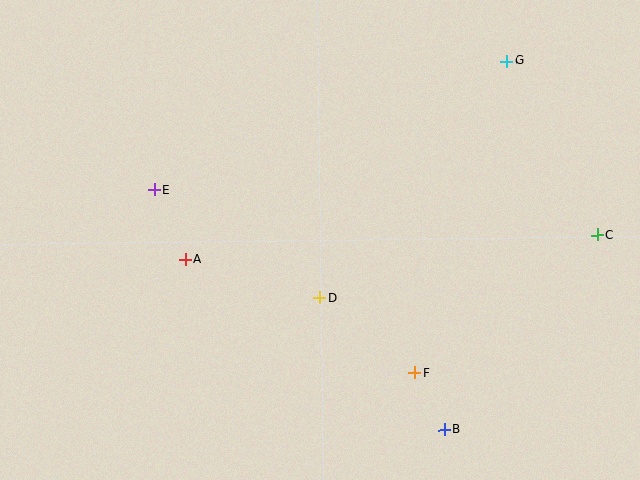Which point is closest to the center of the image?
Point D at (319, 298) is closest to the center.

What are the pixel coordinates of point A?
Point A is at (186, 259).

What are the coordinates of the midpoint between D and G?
The midpoint between D and G is at (413, 179).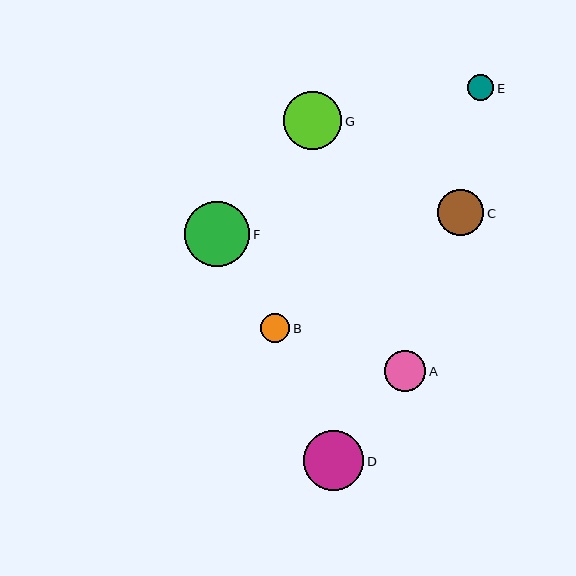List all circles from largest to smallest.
From largest to smallest: F, D, G, C, A, B, E.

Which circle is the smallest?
Circle E is the smallest with a size of approximately 26 pixels.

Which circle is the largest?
Circle F is the largest with a size of approximately 65 pixels.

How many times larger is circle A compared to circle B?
Circle A is approximately 1.4 times the size of circle B.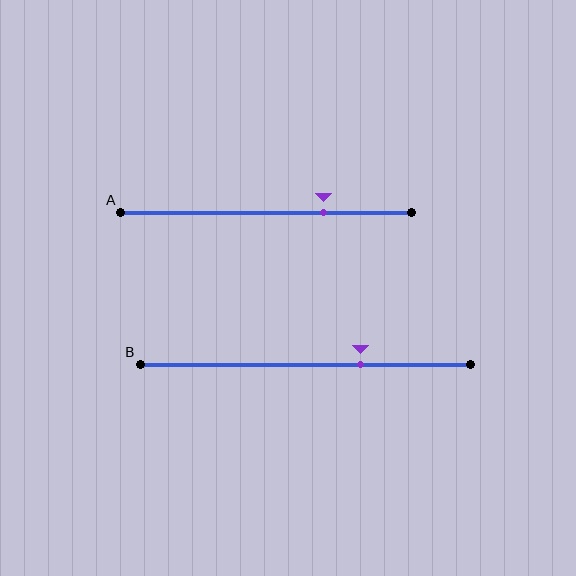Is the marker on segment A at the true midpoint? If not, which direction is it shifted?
No, the marker on segment A is shifted to the right by about 20% of the segment length.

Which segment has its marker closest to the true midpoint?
Segment B has its marker closest to the true midpoint.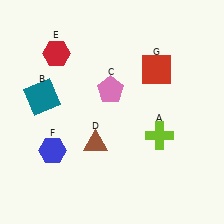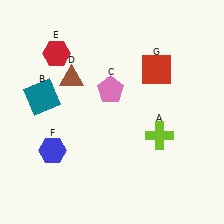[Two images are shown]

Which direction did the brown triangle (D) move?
The brown triangle (D) moved up.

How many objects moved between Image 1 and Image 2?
1 object moved between the two images.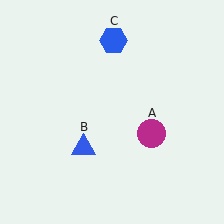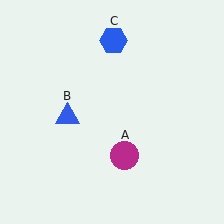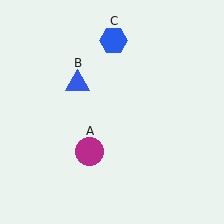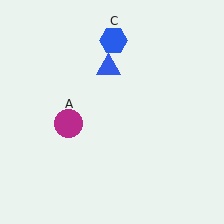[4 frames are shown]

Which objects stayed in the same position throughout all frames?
Blue hexagon (object C) remained stationary.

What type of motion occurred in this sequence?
The magenta circle (object A), blue triangle (object B) rotated clockwise around the center of the scene.